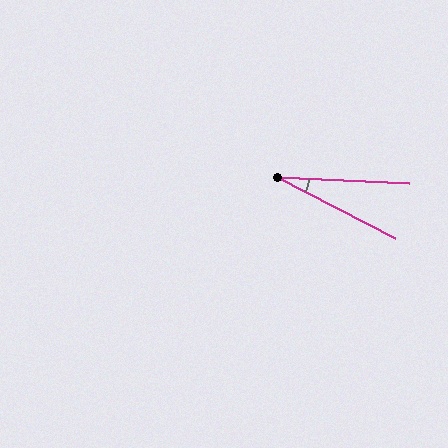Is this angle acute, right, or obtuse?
It is acute.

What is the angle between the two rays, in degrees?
Approximately 25 degrees.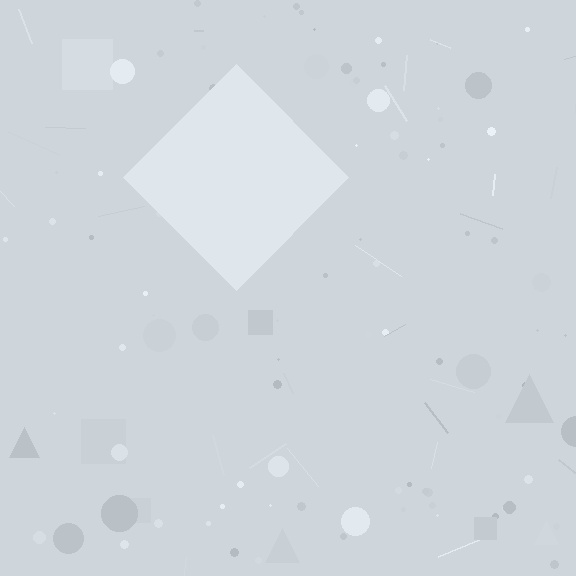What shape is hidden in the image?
A diamond is hidden in the image.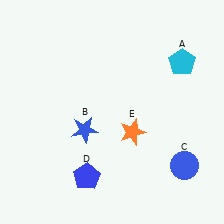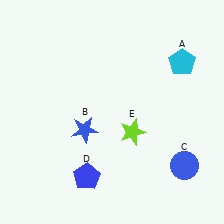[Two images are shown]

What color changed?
The star (E) changed from orange in Image 1 to lime in Image 2.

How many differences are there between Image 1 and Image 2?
There is 1 difference between the two images.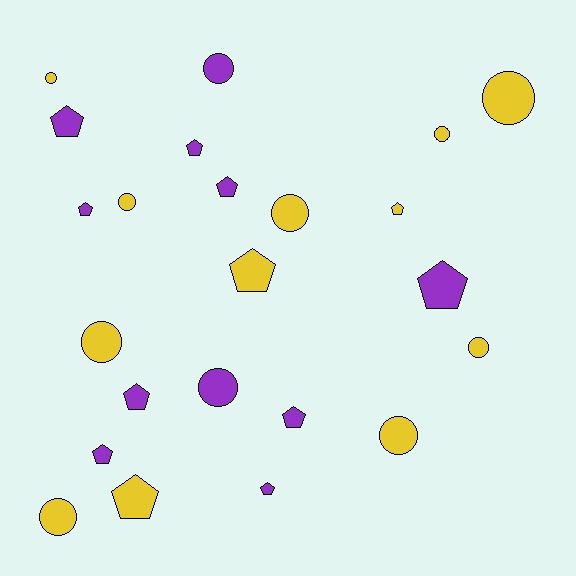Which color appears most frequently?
Yellow, with 12 objects.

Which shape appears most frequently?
Pentagon, with 12 objects.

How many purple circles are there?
There are 2 purple circles.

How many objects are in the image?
There are 23 objects.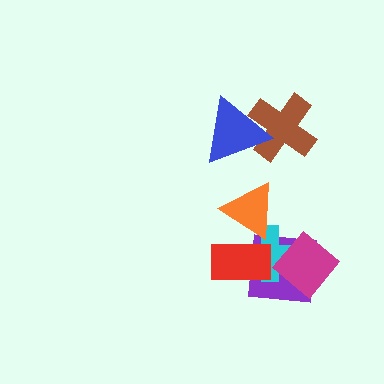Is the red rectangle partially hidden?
Yes, it is partially covered by another shape.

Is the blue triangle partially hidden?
No, no other shape covers it.